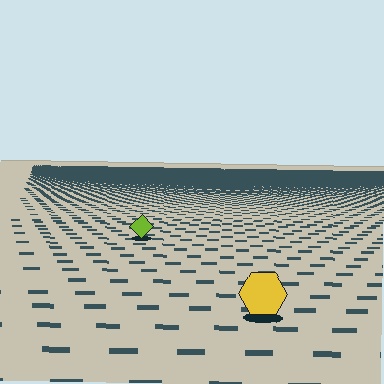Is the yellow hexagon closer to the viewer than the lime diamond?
Yes. The yellow hexagon is closer — you can tell from the texture gradient: the ground texture is coarser near it.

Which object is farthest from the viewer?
The lime diamond is farthest from the viewer. It appears smaller and the ground texture around it is denser.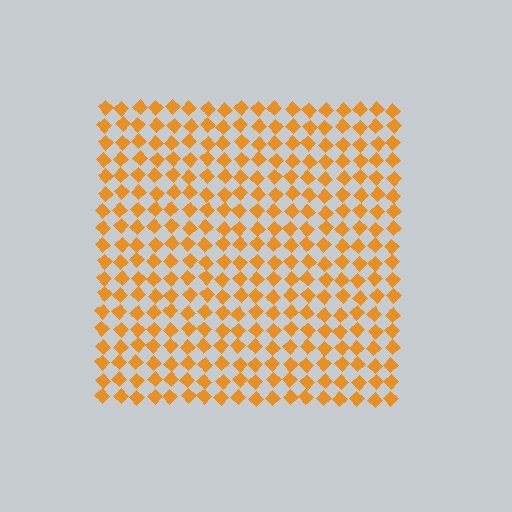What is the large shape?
The large shape is a square.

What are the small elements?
The small elements are diamonds.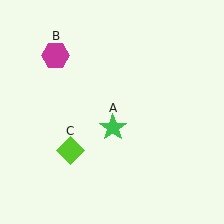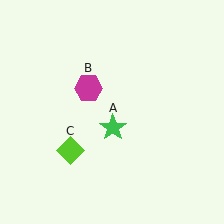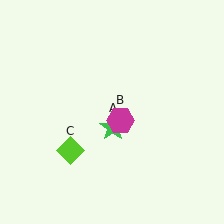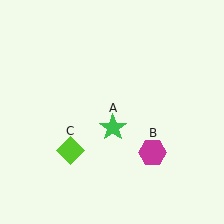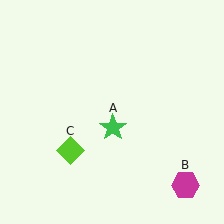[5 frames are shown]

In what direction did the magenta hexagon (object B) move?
The magenta hexagon (object B) moved down and to the right.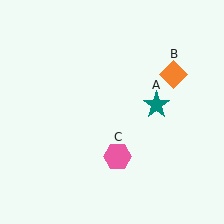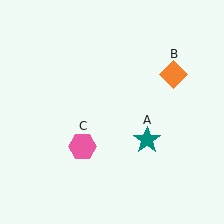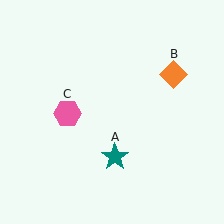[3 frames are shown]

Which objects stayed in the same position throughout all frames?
Orange diamond (object B) remained stationary.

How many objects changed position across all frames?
2 objects changed position: teal star (object A), pink hexagon (object C).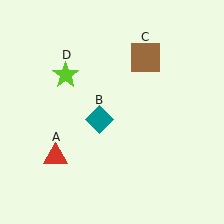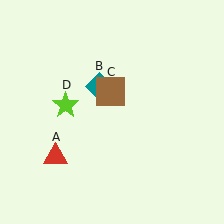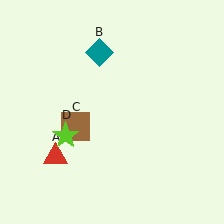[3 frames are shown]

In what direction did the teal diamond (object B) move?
The teal diamond (object B) moved up.